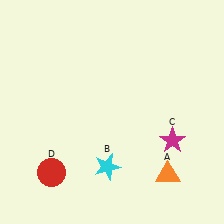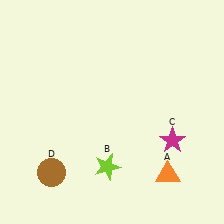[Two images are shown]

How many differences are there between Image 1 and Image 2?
There are 2 differences between the two images.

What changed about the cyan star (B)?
In Image 1, B is cyan. In Image 2, it changed to lime.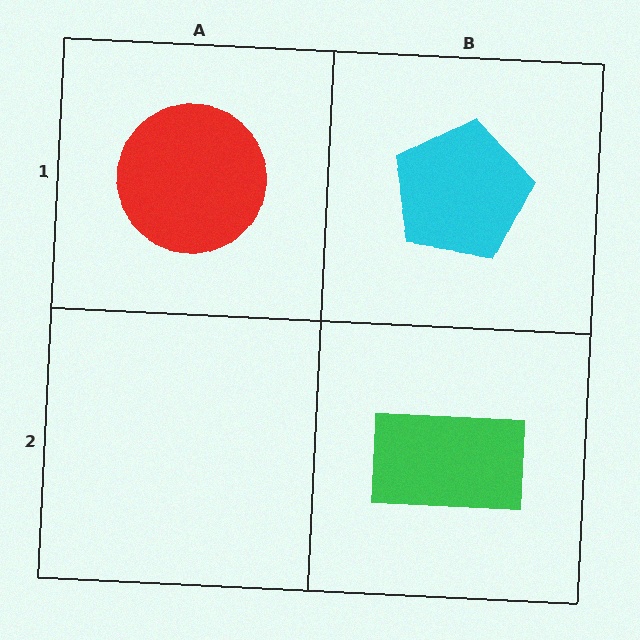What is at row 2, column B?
A green rectangle.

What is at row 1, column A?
A red circle.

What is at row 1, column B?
A cyan pentagon.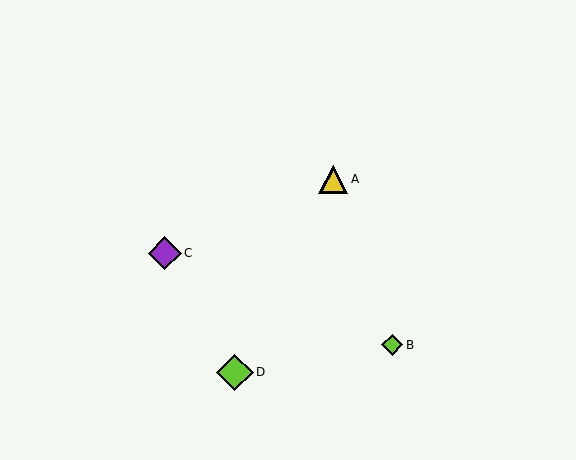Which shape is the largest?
The lime diamond (labeled D) is the largest.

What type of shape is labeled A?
Shape A is a yellow triangle.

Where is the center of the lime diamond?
The center of the lime diamond is at (235, 372).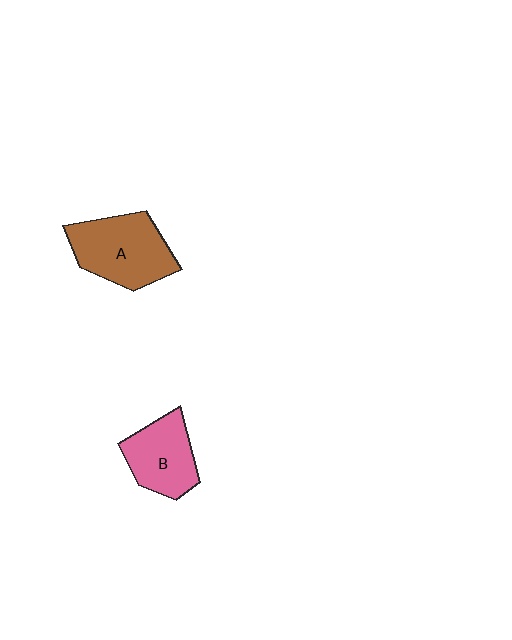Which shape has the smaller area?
Shape B (pink).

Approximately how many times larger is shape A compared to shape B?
Approximately 1.3 times.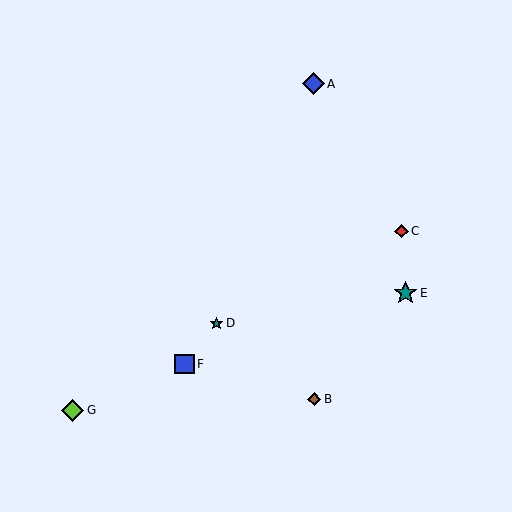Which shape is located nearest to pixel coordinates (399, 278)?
The teal star (labeled E) at (406, 293) is nearest to that location.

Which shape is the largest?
The teal star (labeled E) is the largest.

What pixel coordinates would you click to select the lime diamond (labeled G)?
Click at (73, 410) to select the lime diamond G.